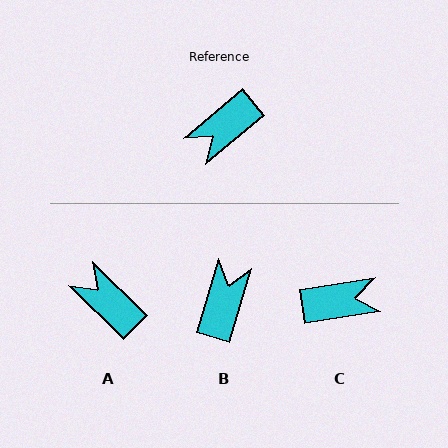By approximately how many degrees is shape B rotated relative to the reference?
Approximately 146 degrees clockwise.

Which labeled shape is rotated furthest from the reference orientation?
C, about 149 degrees away.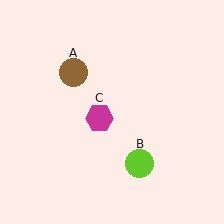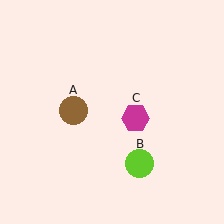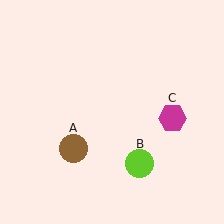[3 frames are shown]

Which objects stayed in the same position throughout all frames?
Lime circle (object B) remained stationary.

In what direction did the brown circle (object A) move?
The brown circle (object A) moved down.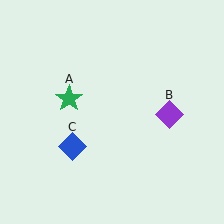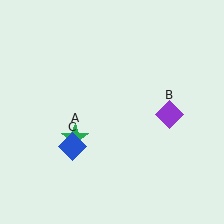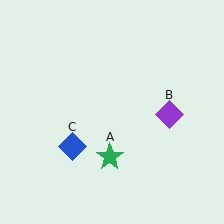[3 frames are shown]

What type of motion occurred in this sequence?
The green star (object A) rotated counterclockwise around the center of the scene.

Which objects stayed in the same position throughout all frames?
Purple diamond (object B) and blue diamond (object C) remained stationary.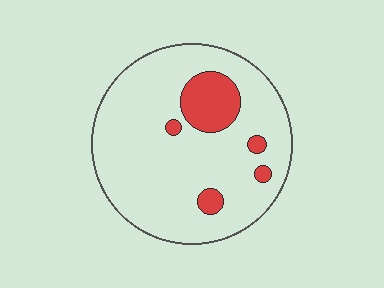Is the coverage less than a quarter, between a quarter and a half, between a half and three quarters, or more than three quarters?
Less than a quarter.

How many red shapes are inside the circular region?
5.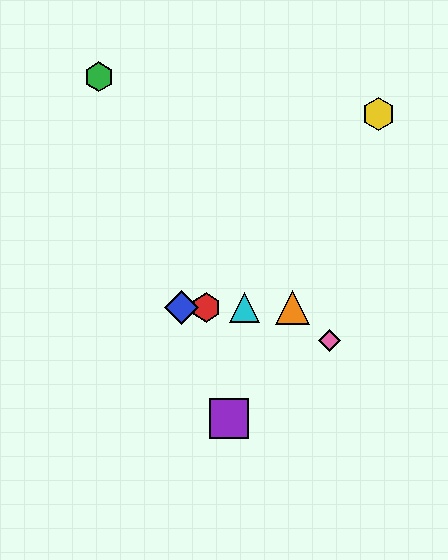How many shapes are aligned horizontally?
4 shapes (the red hexagon, the blue diamond, the orange triangle, the cyan triangle) are aligned horizontally.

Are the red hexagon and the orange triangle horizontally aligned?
Yes, both are at y≈308.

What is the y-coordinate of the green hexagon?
The green hexagon is at y≈77.